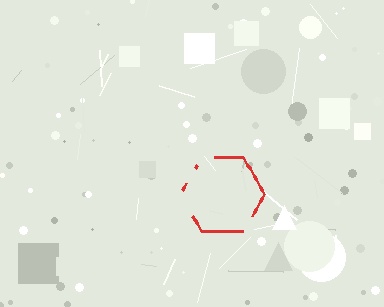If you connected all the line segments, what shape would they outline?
They would outline a hexagon.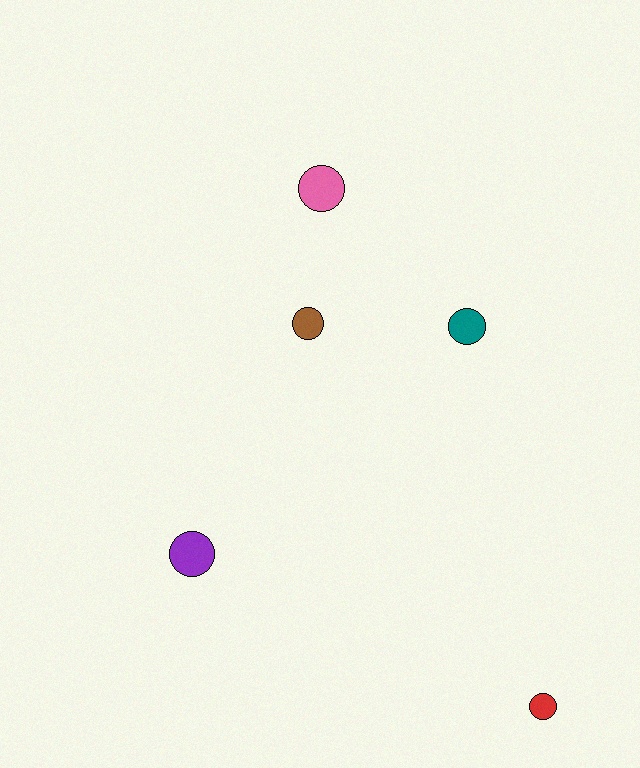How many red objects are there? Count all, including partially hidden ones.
There is 1 red object.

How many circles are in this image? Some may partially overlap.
There are 5 circles.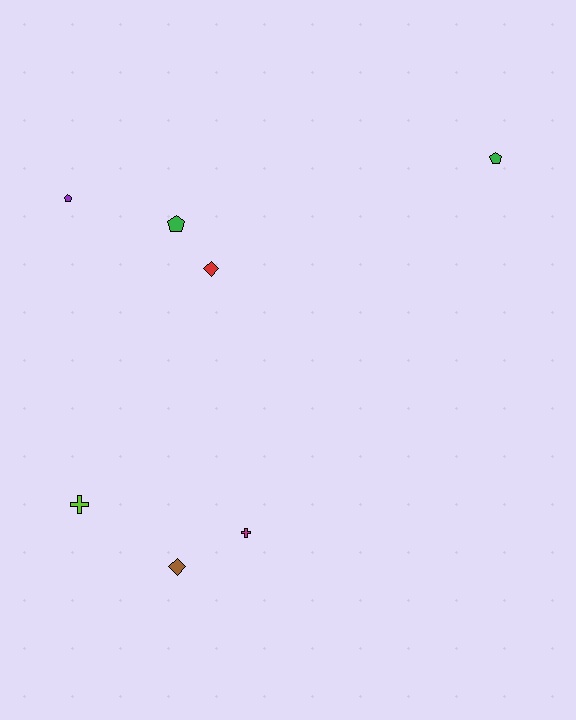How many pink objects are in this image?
There are no pink objects.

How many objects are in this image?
There are 7 objects.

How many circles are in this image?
There are no circles.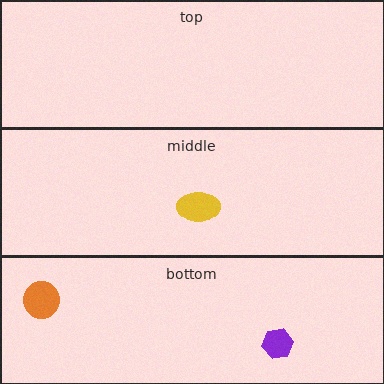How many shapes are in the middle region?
1.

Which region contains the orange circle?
The bottom region.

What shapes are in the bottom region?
The purple hexagon, the orange circle.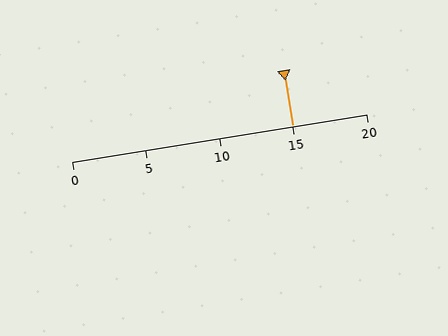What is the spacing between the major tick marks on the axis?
The major ticks are spaced 5 apart.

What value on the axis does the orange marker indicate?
The marker indicates approximately 15.